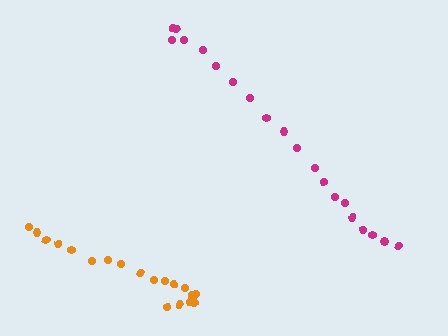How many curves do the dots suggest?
There are 2 distinct paths.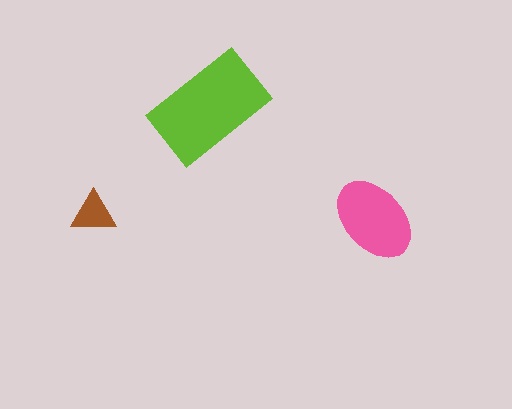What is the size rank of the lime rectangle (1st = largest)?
1st.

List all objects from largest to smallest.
The lime rectangle, the pink ellipse, the brown triangle.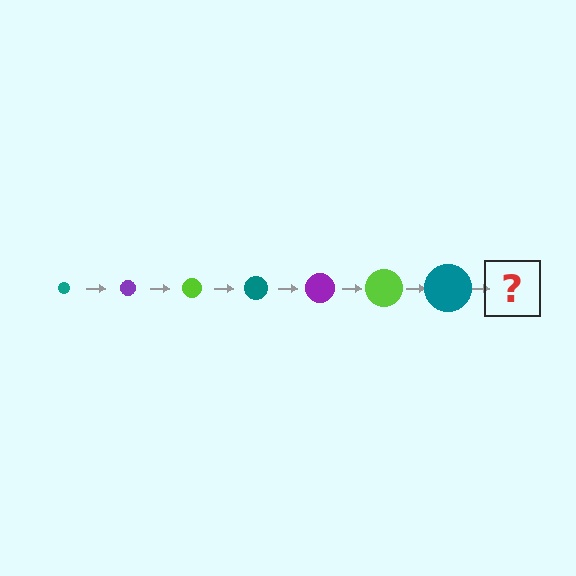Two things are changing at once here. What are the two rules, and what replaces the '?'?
The two rules are that the circle grows larger each step and the color cycles through teal, purple, and lime. The '?' should be a purple circle, larger than the previous one.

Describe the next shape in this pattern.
It should be a purple circle, larger than the previous one.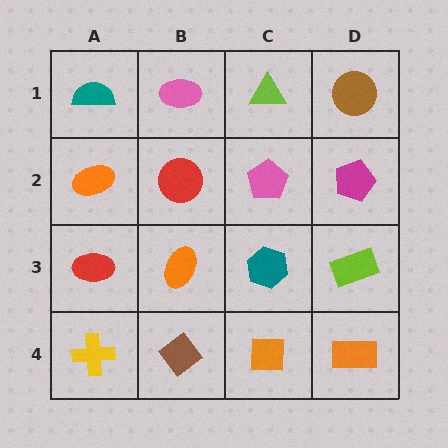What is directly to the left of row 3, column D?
A teal hexagon.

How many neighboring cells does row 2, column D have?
3.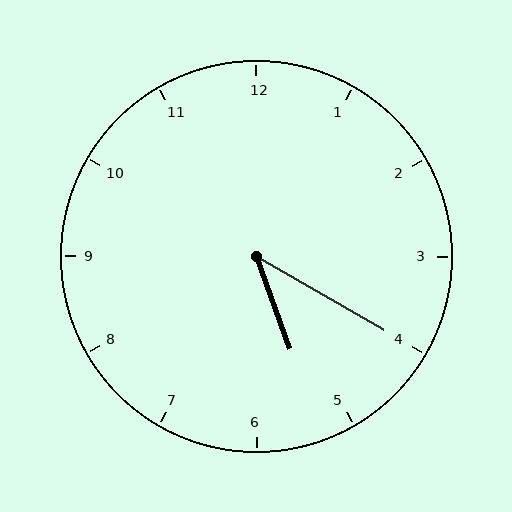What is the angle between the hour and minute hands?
Approximately 40 degrees.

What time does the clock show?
5:20.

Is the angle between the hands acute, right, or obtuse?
It is acute.